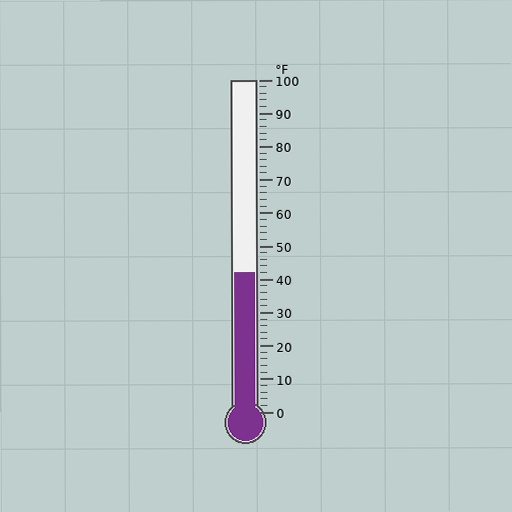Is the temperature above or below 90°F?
The temperature is below 90°F.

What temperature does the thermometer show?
The thermometer shows approximately 42°F.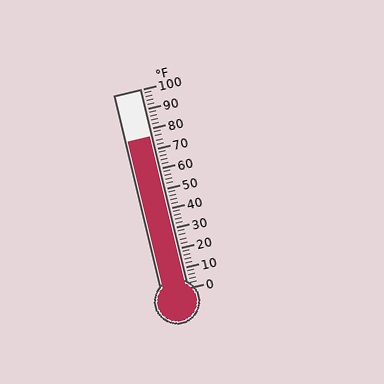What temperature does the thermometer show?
The thermometer shows approximately 76°F.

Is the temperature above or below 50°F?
The temperature is above 50°F.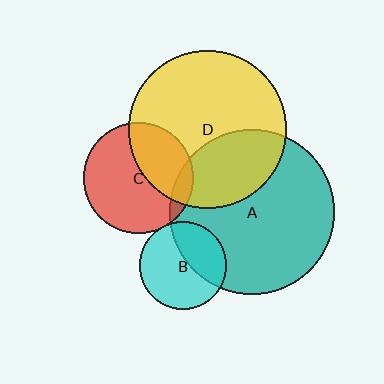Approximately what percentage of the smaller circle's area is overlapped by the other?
Approximately 40%.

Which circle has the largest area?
Circle A (teal).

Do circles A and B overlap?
Yes.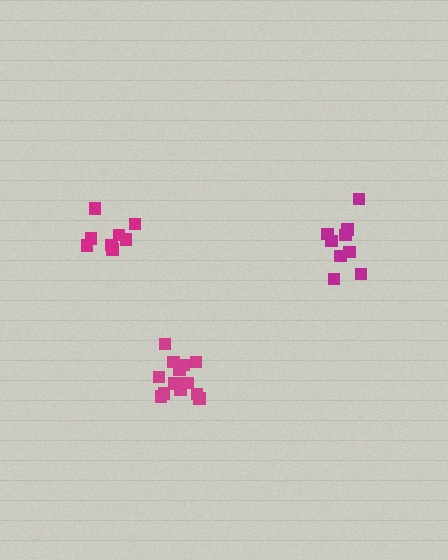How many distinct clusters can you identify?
There are 3 distinct clusters.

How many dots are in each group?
Group 1: 13 dots, Group 2: 9 dots, Group 3: 8 dots (30 total).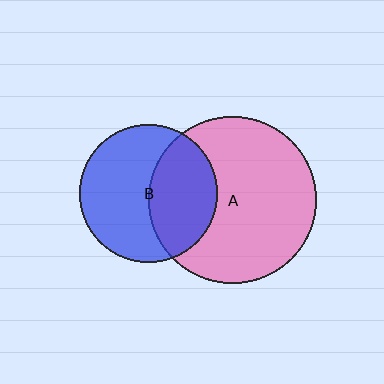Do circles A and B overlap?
Yes.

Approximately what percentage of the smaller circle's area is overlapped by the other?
Approximately 40%.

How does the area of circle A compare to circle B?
Approximately 1.5 times.